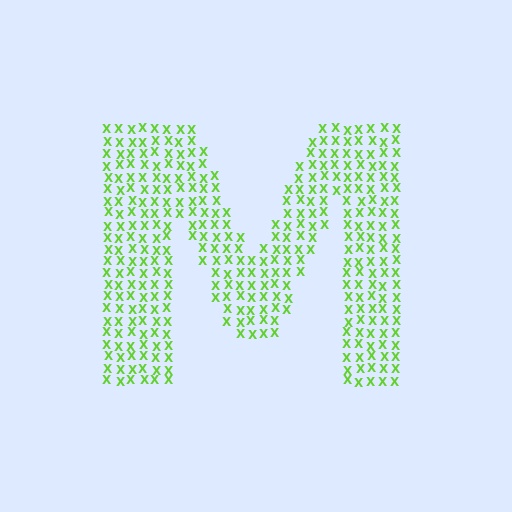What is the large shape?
The large shape is the letter M.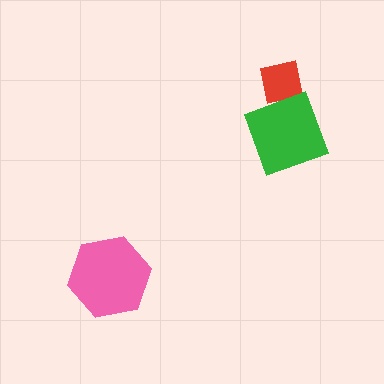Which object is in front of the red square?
The green diamond is in front of the red square.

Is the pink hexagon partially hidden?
No, no other shape covers it.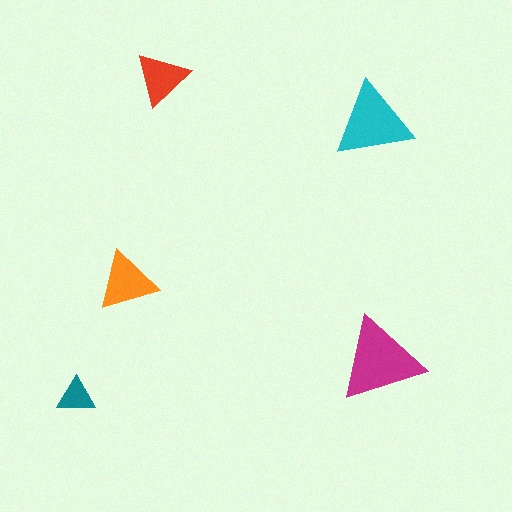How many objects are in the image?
There are 5 objects in the image.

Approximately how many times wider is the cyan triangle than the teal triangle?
About 2 times wider.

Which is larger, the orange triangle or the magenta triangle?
The magenta one.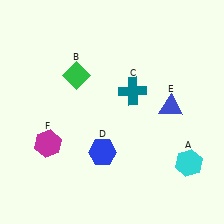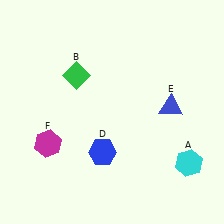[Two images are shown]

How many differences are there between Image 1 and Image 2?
There is 1 difference between the two images.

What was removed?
The teal cross (C) was removed in Image 2.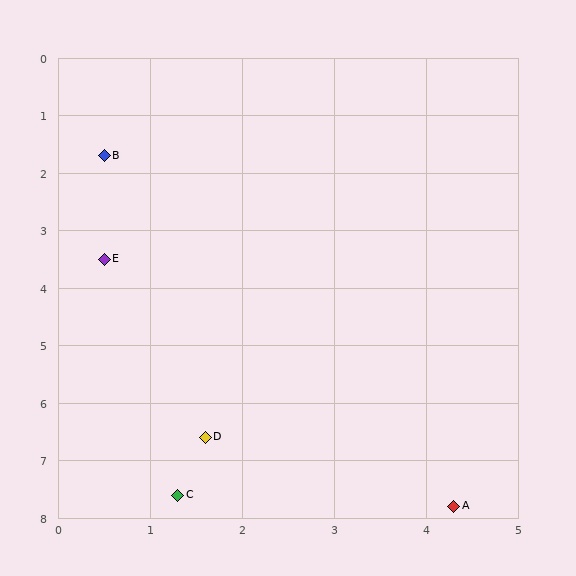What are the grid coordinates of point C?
Point C is at approximately (1.3, 7.6).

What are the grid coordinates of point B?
Point B is at approximately (0.5, 1.7).